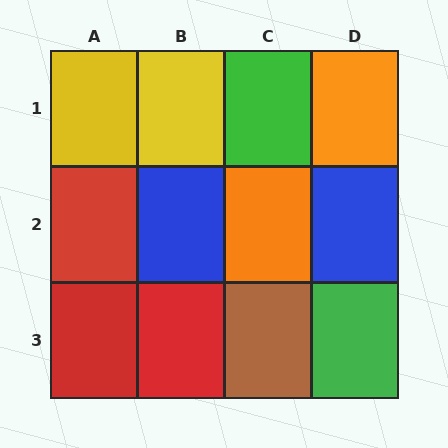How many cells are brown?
1 cell is brown.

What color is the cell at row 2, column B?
Blue.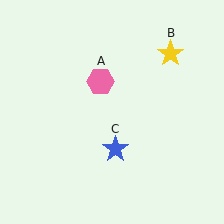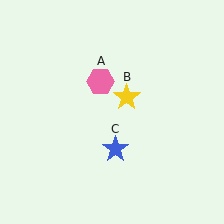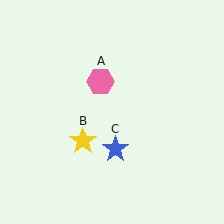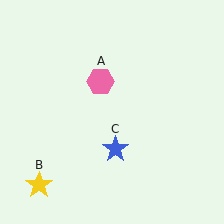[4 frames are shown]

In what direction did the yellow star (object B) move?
The yellow star (object B) moved down and to the left.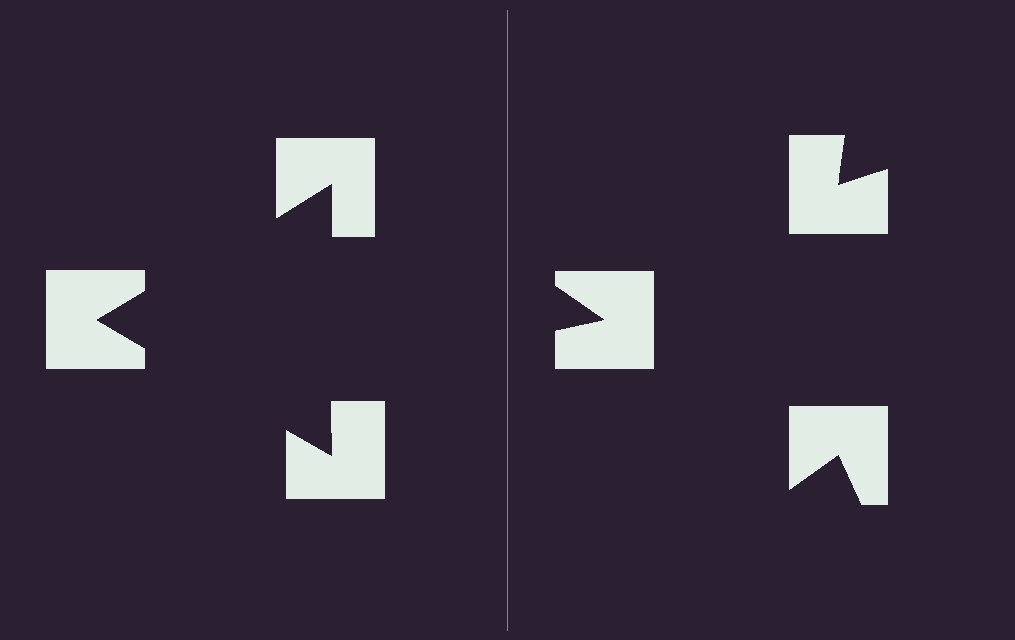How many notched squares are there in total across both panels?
6 — 3 on each side.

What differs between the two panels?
The notched squares are positioned identically on both sides; only the wedge orientations differ. On the left they align to a triangle; on the right they are misaligned.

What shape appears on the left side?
An illusory triangle.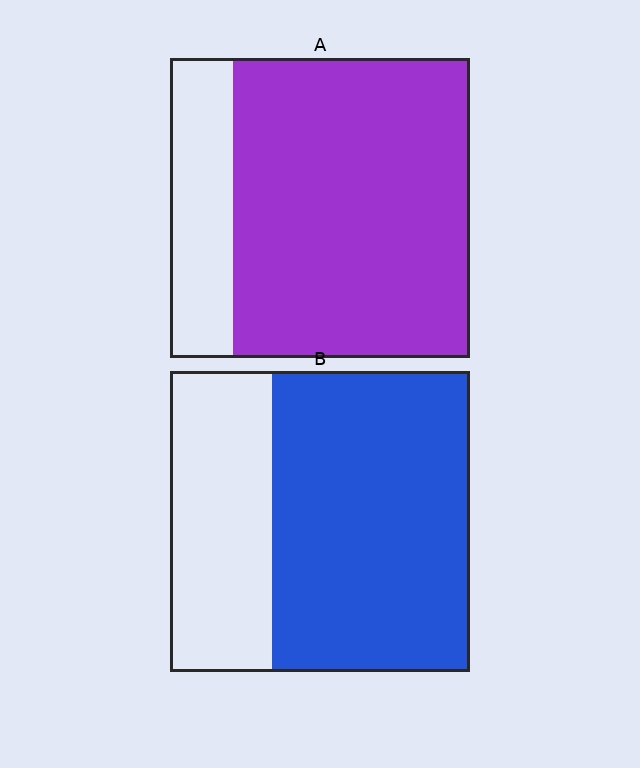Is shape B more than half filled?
Yes.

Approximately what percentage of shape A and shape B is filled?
A is approximately 80% and B is approximately 65%.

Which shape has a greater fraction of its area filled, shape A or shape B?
Shape A.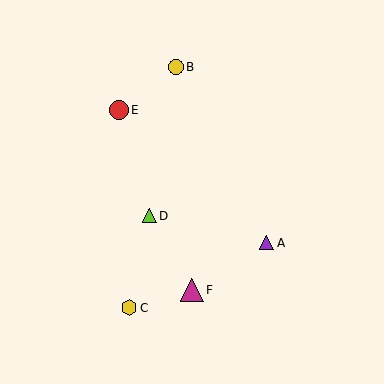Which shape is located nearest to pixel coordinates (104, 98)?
The red circle (labeled E) at (119, 110) is nearest to that location.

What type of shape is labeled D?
Shape D is a lime triangle.